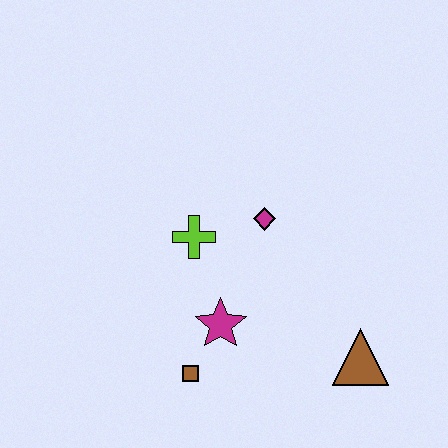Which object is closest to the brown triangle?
The magenta star is closest to the brown triangle.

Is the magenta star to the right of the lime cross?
Yes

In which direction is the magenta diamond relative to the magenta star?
The magenta diamond is above the magenta star.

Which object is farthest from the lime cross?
The brown triangle is farthest from the lime cross.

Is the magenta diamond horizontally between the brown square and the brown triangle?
Yes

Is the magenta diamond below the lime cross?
No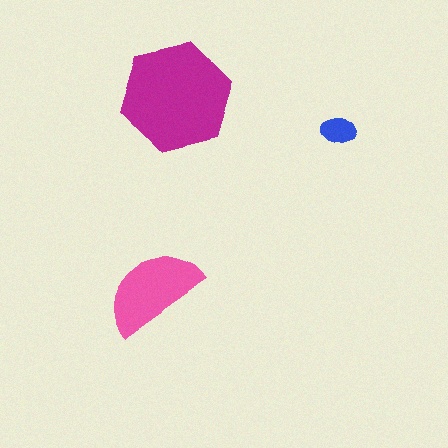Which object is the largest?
The magenta hexagon.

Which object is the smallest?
The blue ellipse.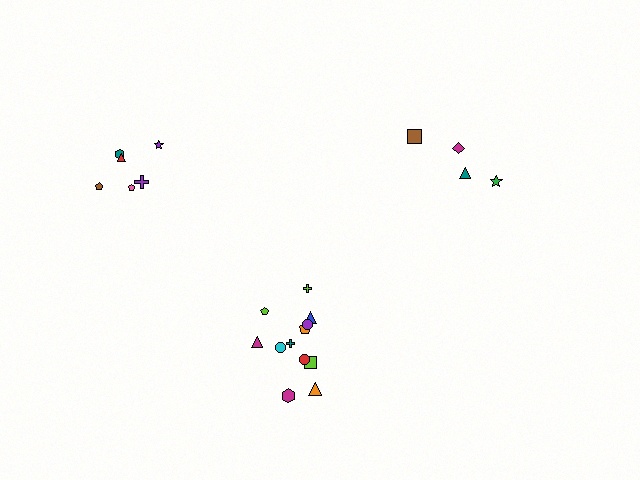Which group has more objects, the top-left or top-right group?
The top-left group.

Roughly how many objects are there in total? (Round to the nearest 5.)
Roughly 20 objects in total.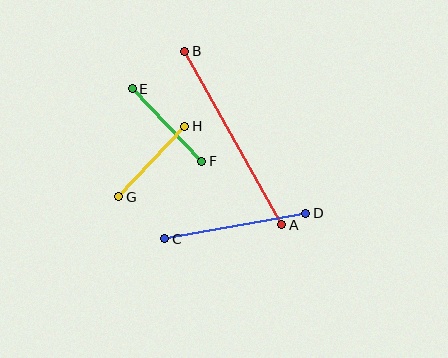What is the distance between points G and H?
The distance is approximately 97 pixels.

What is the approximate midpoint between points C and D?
The midpoint is at approximately (235, 226) pixels.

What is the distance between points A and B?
The distance is approximately 199 pixels.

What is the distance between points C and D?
The distance is approximately 143 pixels.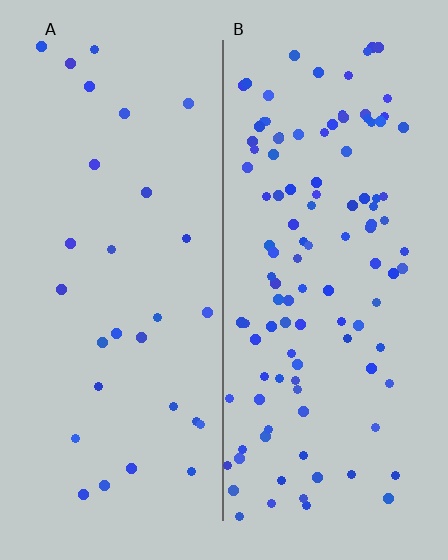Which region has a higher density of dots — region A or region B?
B (the right).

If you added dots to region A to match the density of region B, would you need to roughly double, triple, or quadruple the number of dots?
Approximately quadruple.